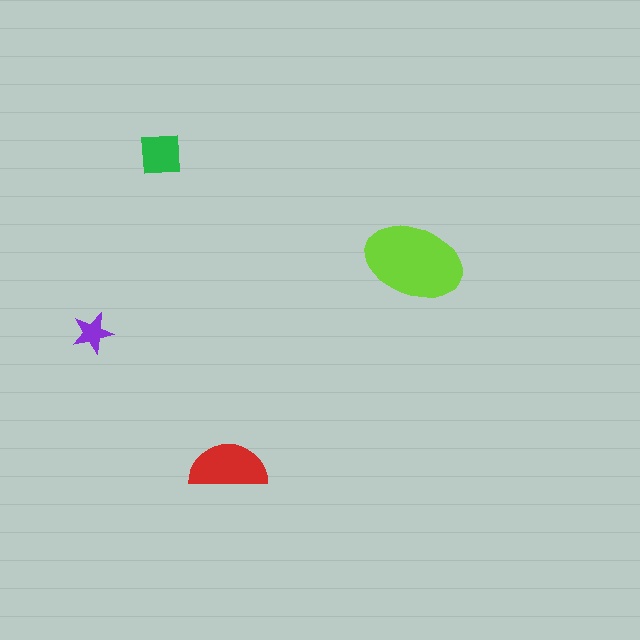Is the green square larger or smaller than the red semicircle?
Smaller.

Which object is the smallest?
The purple star.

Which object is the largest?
The lime ellipse.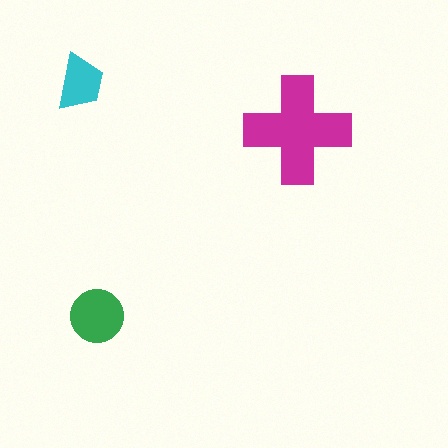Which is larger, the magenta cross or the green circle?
The magenta cross.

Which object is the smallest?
The cyan trapezoid.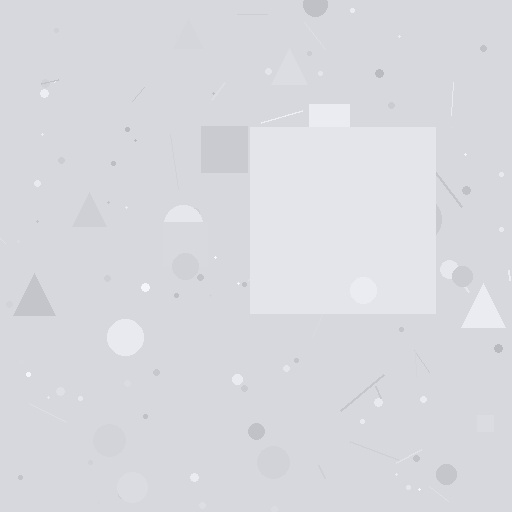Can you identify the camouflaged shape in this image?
The camouflaged shape is a square.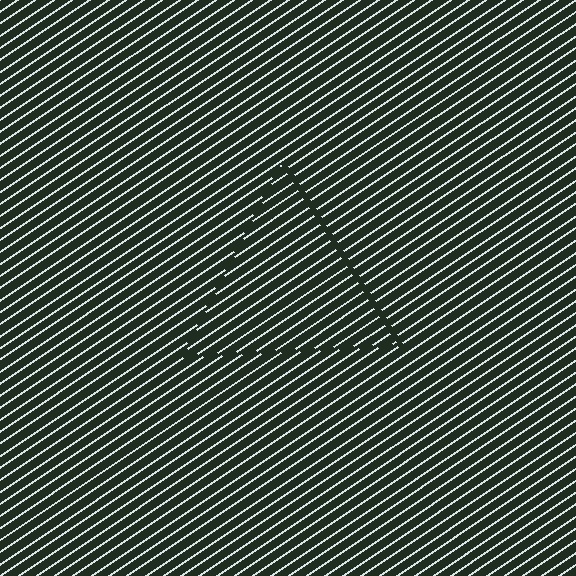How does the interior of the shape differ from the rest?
The interior of the shape contains the same grating, shifted by half a period — the contour is defined by the phase discontinuity where line-ends from the inner and outer gratings abut.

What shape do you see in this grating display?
An illusory triangle. The interior of the shape contains the same grating, shifted by half a period — the contour is defined by the phase discontinuity where line-ends from the inner and outer gratings abut.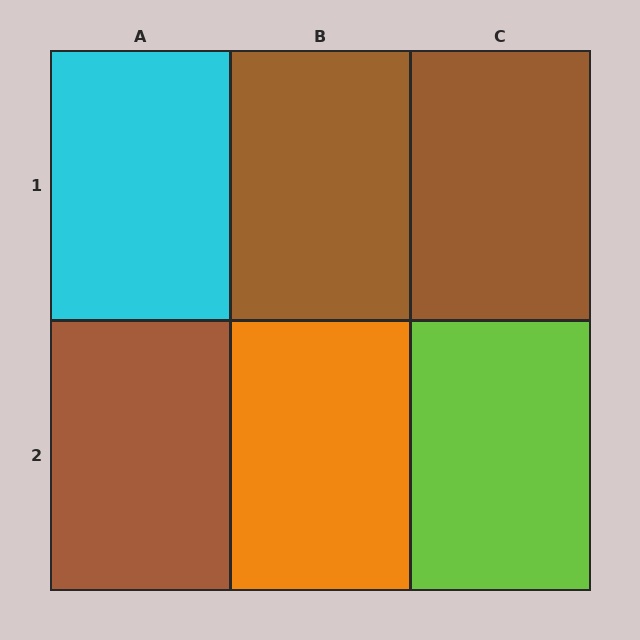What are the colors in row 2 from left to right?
Brown, orange, lime.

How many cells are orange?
1 cell is orange.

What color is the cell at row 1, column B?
Brown.